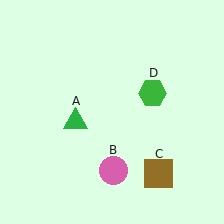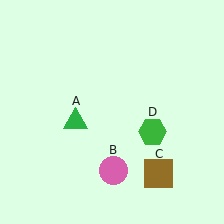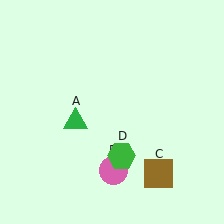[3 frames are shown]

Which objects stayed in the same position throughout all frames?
Green triangle (object A) and pink circle (object B) and brown square (object C) remained stationary.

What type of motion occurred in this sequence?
The green hexagon (object D) rotated clockwise around the center of the scene.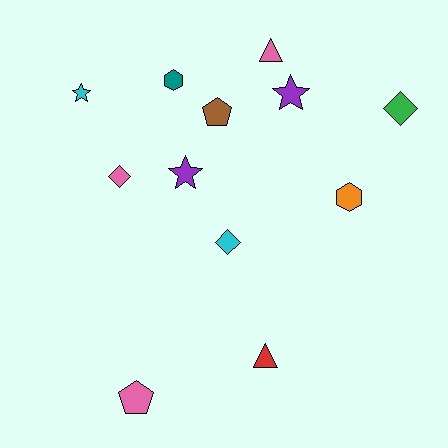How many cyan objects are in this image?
There are 2 cyan objects.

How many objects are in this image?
There are 12 objects.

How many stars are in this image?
There are 3 stars.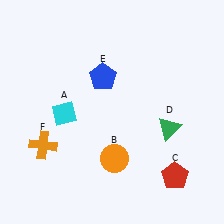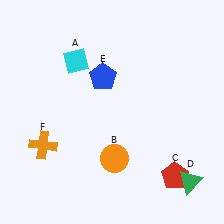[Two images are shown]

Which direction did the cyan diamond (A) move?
The cyan diamond (A) moved up.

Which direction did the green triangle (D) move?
The green triangle (D) moved down.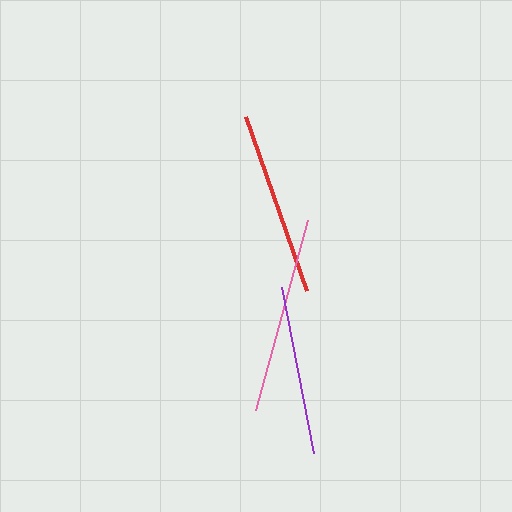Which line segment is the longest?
The pink line is the longest at approximately 197 pixels.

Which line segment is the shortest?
The purple line is the shortest at approximately 168 pixels.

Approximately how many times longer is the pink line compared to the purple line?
The pink line is approximately 1.2 times the length of the purple line.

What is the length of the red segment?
The red segment is approximately 184 pixels long.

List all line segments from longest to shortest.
From longest to shortest: pink, red, purple.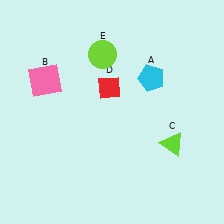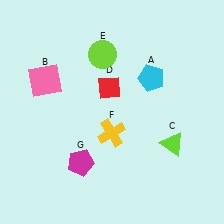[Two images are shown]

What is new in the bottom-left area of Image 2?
A yellow cross (F) was added in the bottom-left area of Image 2.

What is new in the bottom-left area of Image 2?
A magenta pentagon (G) was added in the bottom-left area of Image 2.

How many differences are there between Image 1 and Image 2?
There are 2 differences between the two images.